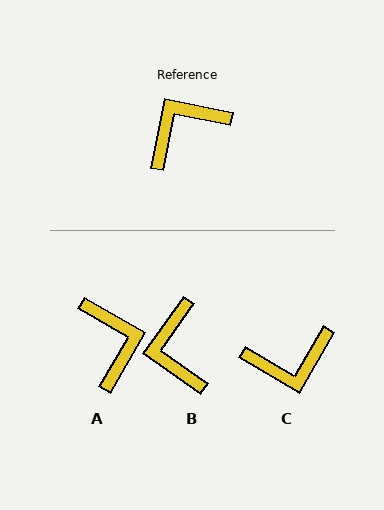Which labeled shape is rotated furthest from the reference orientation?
C, about 161 degrees away.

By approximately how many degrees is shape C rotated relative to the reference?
Approximately 161 degrees counter-clockwise.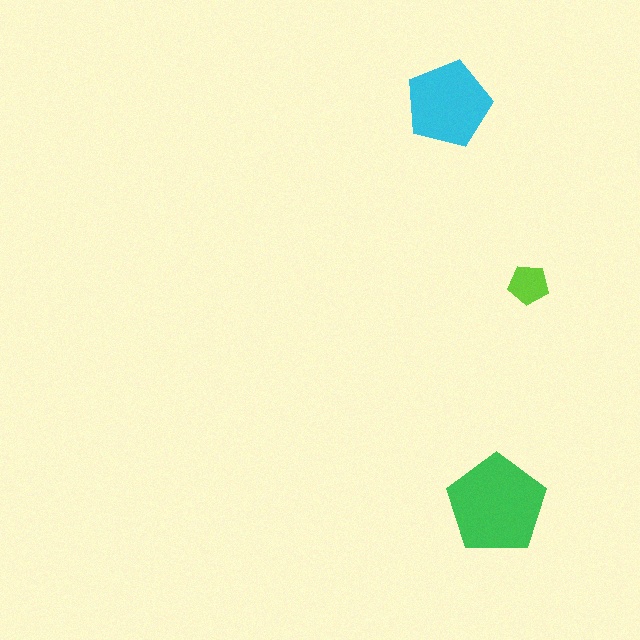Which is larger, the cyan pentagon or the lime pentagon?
The cyan one.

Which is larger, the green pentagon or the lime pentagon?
The green one.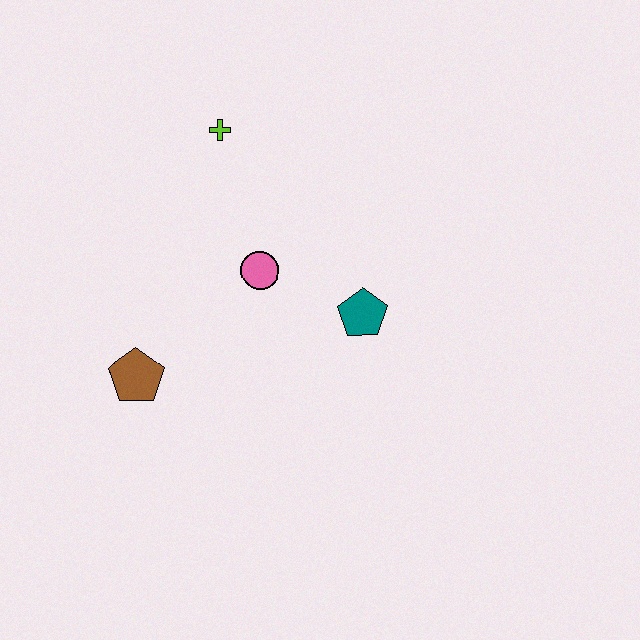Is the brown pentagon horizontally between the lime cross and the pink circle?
No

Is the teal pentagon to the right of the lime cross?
Yes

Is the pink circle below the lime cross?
Yes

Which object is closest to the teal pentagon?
The pink circle is closest to the teal pentagon.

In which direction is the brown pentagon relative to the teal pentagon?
The brown pentagon is to the left of the teal pentagon.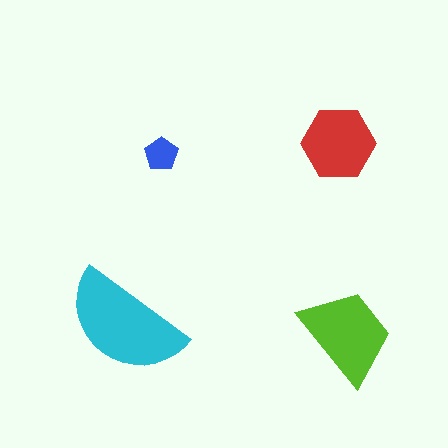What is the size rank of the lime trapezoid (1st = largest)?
2nd.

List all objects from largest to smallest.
The cyan semicircle, the lime trapezoid, the red hexagon, the blue pentagon.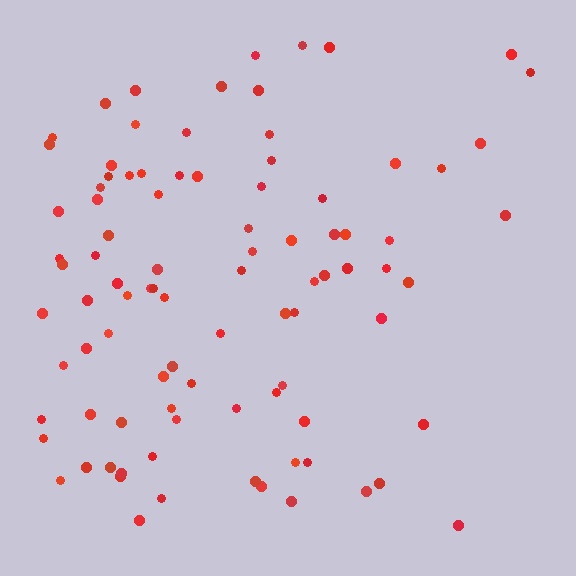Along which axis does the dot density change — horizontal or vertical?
Horizontal.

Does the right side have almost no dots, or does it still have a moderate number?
Still a moderate number, just noticeably fewer than the left.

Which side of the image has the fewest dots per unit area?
The right.